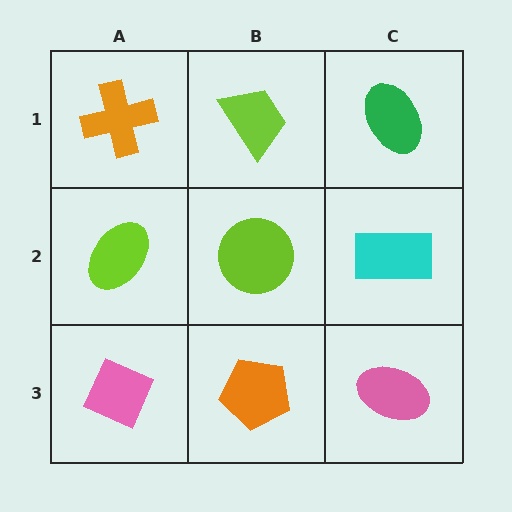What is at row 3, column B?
An orange pentagon.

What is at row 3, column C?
A pink ellipse.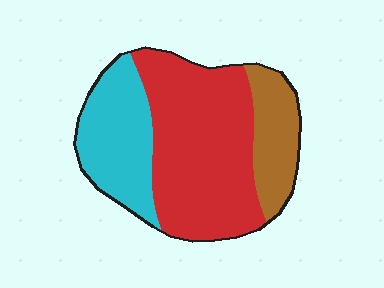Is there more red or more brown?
Red.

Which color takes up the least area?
Brown, at roughly 20%.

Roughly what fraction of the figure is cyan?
Cyan covers roughly 25% of the figure.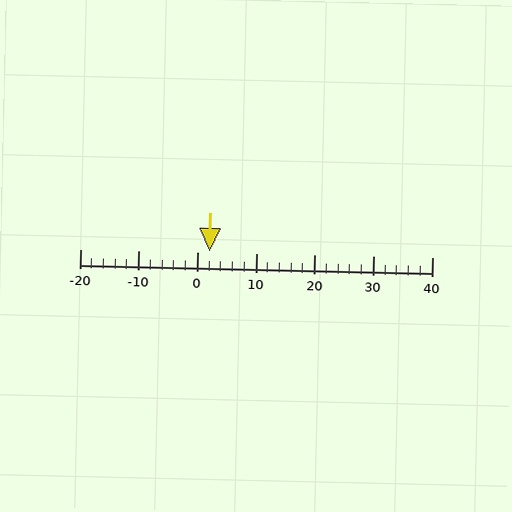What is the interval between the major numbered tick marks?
The major tick marks are spaced 10 units apart.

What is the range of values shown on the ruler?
The ruler shows values from -20 to 40.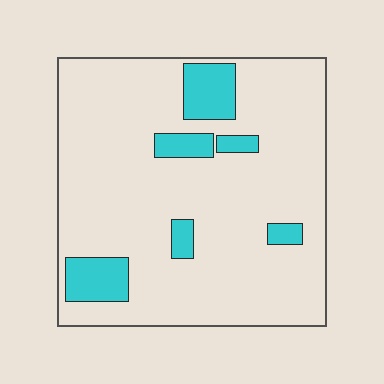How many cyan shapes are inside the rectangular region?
6.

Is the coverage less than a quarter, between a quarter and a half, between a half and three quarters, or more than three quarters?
Less than a quarter.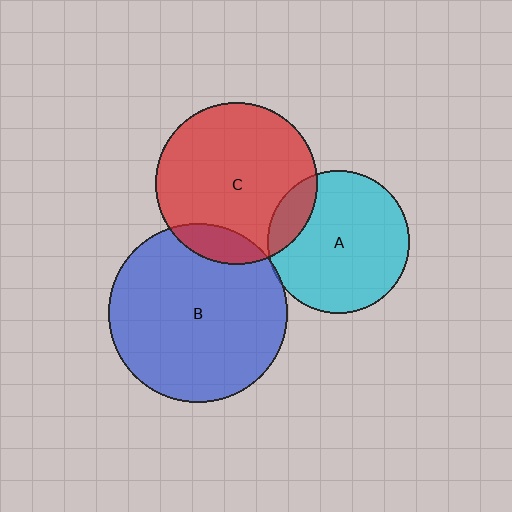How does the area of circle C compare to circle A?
Approximately 1.3 times.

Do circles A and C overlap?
Yes.